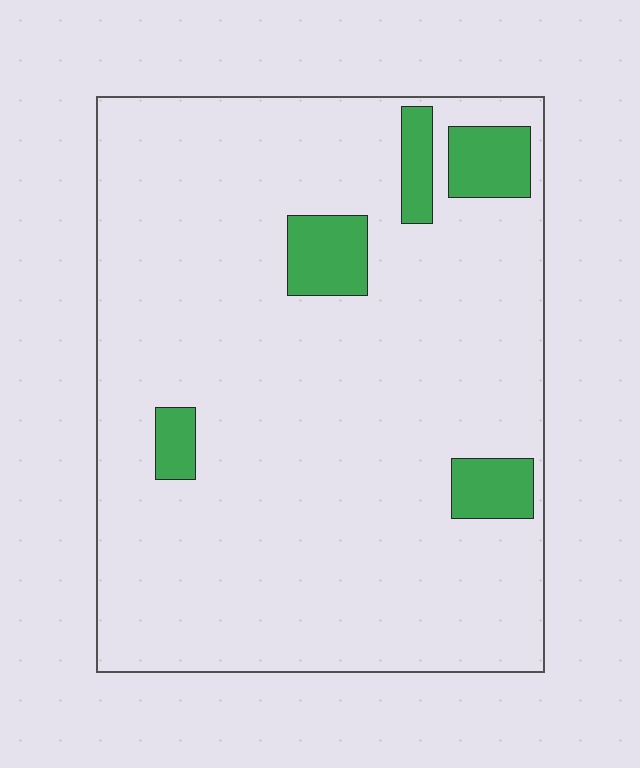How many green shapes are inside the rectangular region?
5.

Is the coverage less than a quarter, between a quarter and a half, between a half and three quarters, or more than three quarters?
Less than a quarter.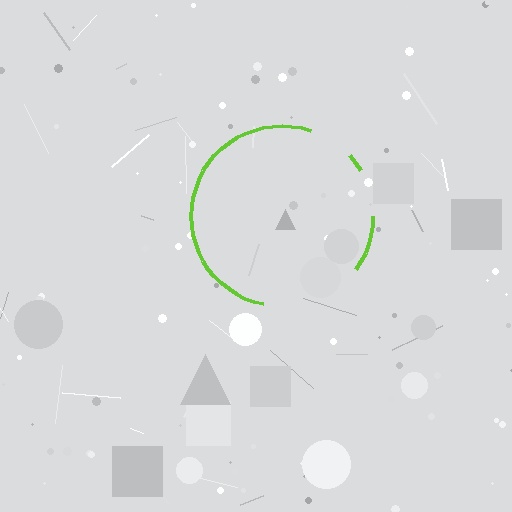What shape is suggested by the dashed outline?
The dashed outline suggests a circle.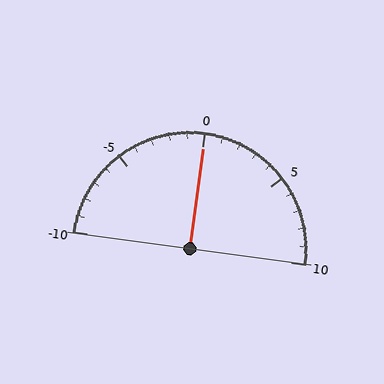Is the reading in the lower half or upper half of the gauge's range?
The reading is in the upper half of the range (-10 to 10).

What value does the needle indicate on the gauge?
The needle indicates approximately 0.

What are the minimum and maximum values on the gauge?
The gauge ranges from -10 to 10.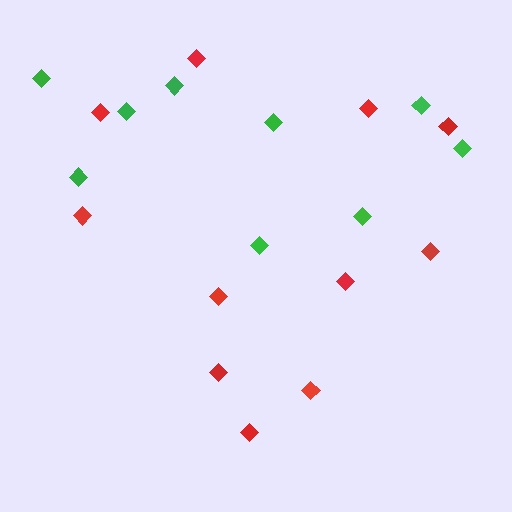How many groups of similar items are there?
There are 2 groups: one group of red diamonds (11) and one group of green diamonds (9).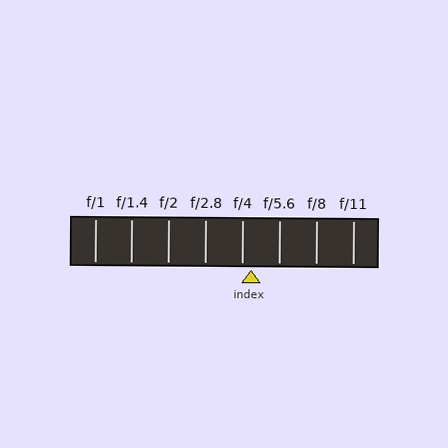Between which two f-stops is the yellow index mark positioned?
The index mark is between f/4 and f/5.6.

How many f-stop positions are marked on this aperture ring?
There are 8 f-stop positions marked.